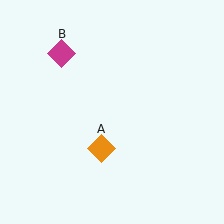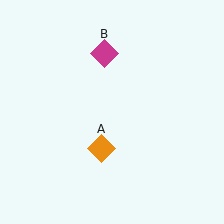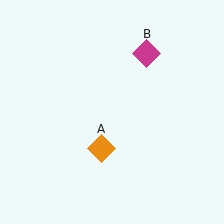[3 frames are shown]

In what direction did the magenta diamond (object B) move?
The magenta diamond (object B) moved right.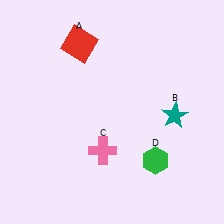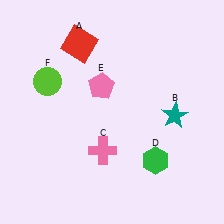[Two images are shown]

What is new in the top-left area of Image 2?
A pink pentagon (E) was added in the top-left area of Image 2.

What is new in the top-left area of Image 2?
A lime circle (F) was added in the top-left area of Image 2.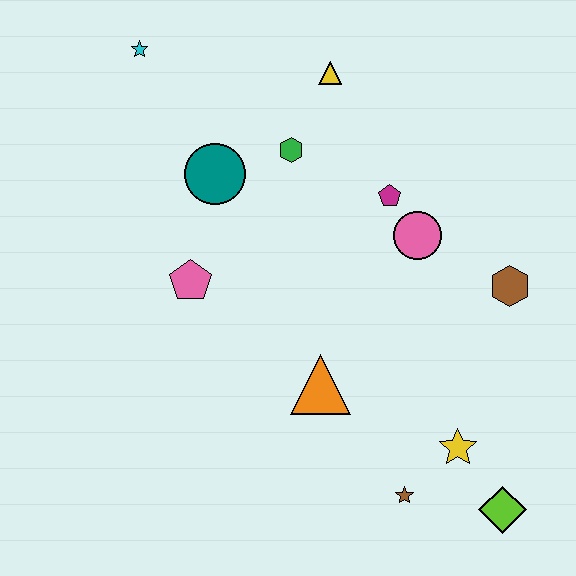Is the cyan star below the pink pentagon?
No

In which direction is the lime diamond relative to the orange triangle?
The lime diamond is to the right of the orange triangle.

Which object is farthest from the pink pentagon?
The lime diamond is farthest from the pink pentagon.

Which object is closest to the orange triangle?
The brown star is closest to the orange triangle.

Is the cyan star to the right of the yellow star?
No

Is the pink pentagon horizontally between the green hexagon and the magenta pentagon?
No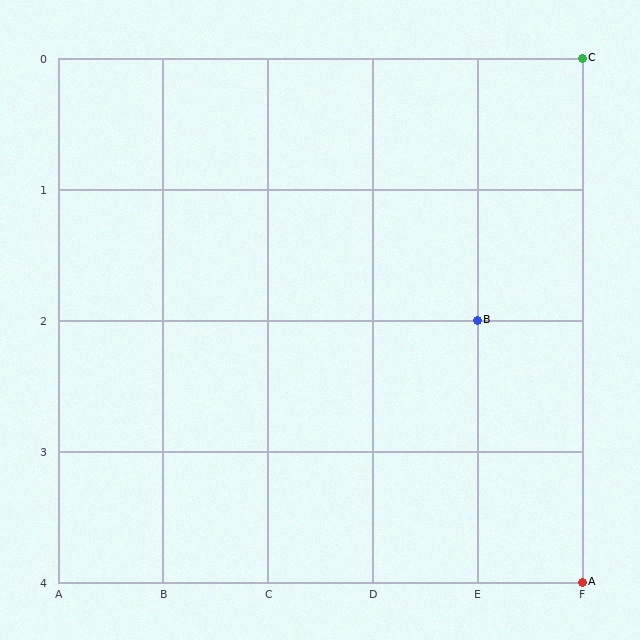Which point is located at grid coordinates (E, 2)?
Point B is at (E, 2).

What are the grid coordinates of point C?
Point C is at grid coordinates (F, 0).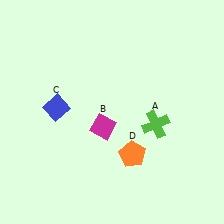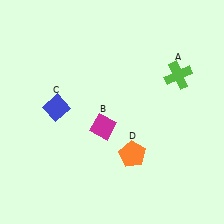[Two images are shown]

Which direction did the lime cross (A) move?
The lime cross (A) moved up.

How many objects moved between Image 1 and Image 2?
1 object moved between the two images.